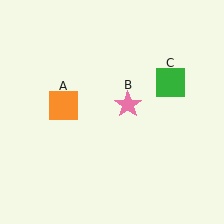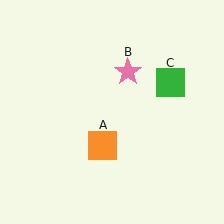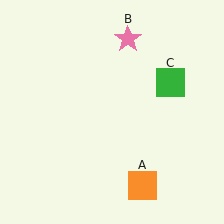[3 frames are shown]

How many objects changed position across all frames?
2 objects changed position: orange square (object A), pink star (object B).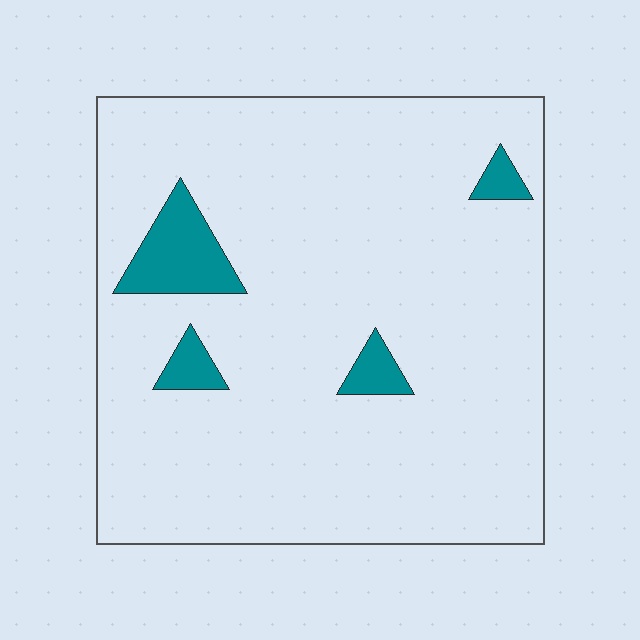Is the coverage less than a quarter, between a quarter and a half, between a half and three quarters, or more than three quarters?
Less than a quarter.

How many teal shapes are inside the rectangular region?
4.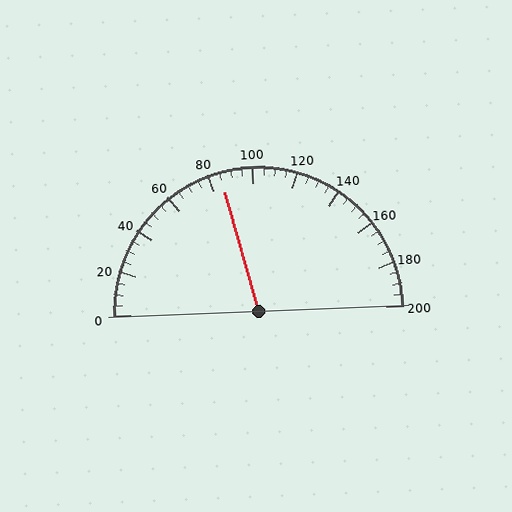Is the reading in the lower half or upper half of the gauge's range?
The reading is in the lower half of the range (0 to 200).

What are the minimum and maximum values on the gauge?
The gauge ranges from 0 to 200.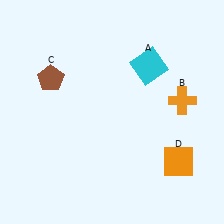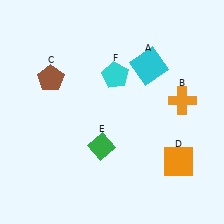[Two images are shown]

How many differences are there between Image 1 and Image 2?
There are 2 differences between the two images.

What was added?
A green diamond (E), a cyan pentagon (F) were added in Image 2.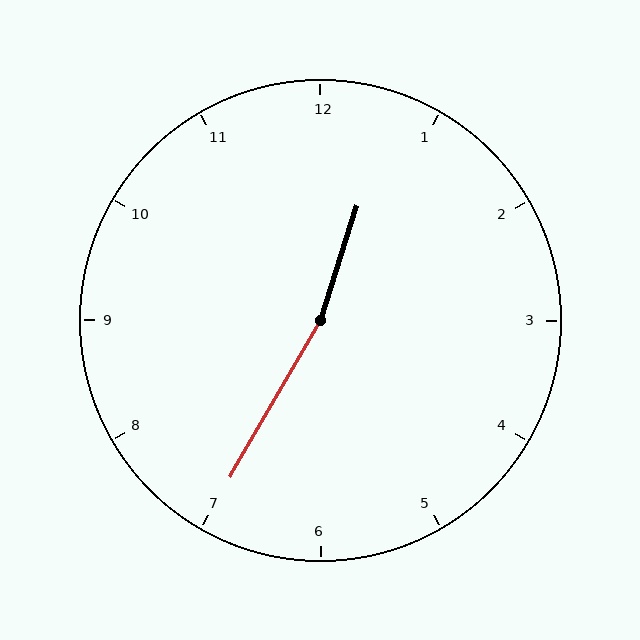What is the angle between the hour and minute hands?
Approximately 168 degrees.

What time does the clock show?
12:35.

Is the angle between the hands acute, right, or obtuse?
It is obtuse.